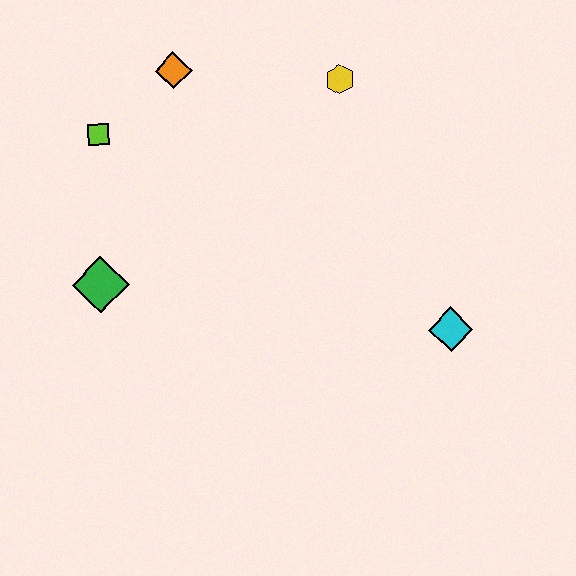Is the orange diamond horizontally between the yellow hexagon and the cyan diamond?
No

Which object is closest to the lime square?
The orange diamond is closest to the lime square.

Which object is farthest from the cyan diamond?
The lime square is farthest from the cyan diamond.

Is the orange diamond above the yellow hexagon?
Yes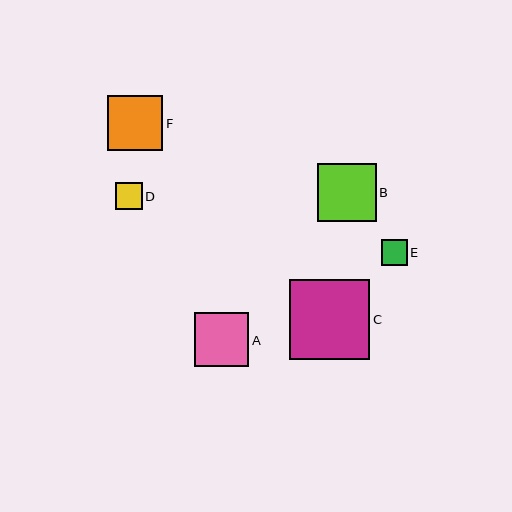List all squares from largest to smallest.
From largest to smallest: C, B, F, A, D, E.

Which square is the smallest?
Square E is the smallest with a size of approximately 26 pixels.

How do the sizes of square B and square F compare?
Square B and square F are approximately the same size.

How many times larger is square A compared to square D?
Square A is approximately 2.0 times the size of square D.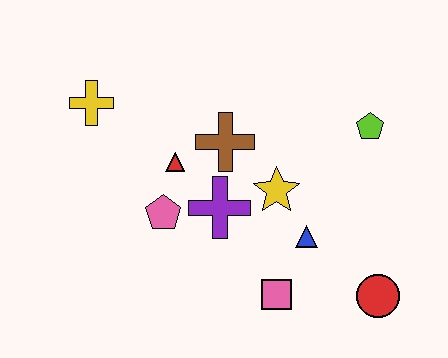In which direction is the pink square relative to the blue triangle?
The pink square is below the blue triangle.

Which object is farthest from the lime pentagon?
The yellow cross is farthest from the lime pentagon.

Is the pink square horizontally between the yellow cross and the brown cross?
No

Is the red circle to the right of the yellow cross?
Yes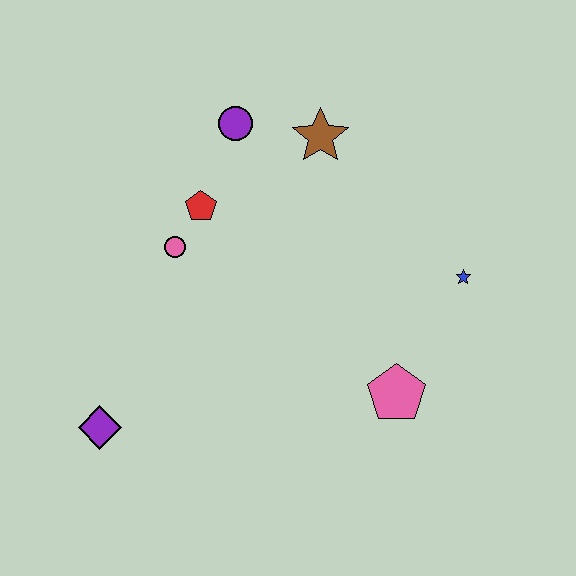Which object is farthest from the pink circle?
The blue star is farthest from the pink circle.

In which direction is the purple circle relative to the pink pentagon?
The purple circle is above the pink pentagon.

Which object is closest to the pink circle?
The red pentagon is closest to the pink circle.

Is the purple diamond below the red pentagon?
Yes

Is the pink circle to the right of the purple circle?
No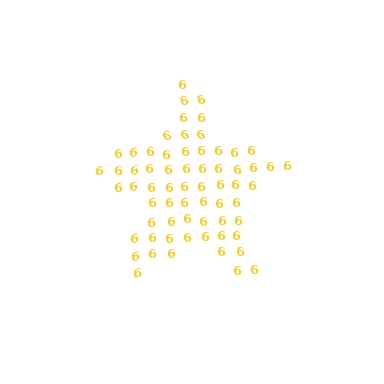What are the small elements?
The small elements are digit 6's.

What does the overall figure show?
The overall figure shows a star.